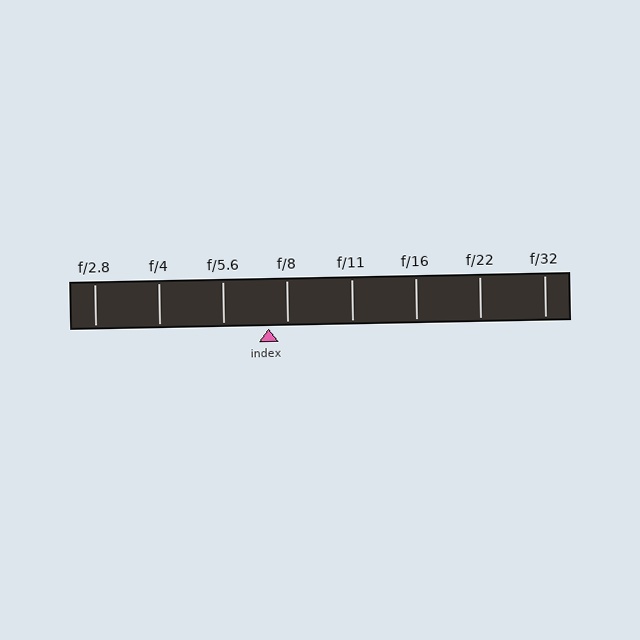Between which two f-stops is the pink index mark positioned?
The index mark is between f/5.6 and f/8.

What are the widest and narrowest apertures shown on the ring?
The widest aperture shown is f/2.8 and the narrowest is f/32.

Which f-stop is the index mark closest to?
The index mark is closest to f/8.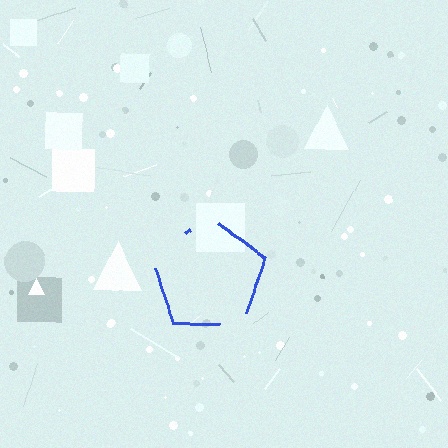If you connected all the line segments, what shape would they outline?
They would outline a pentagon.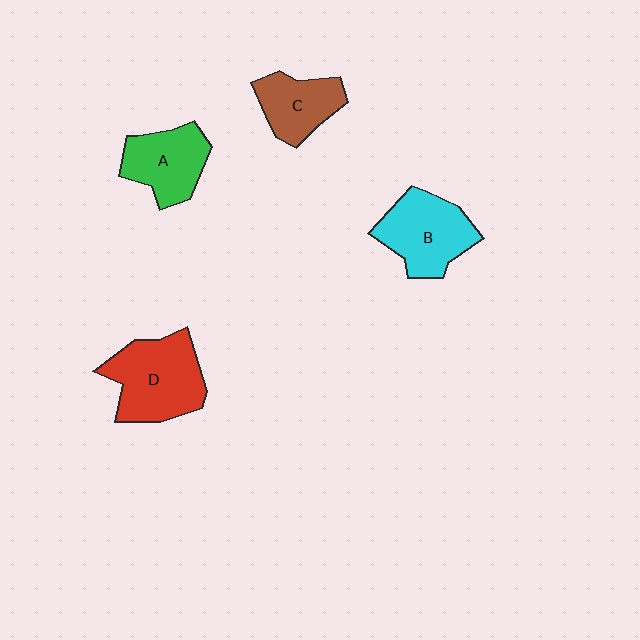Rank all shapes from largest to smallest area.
From largest to smallest: D (red), B (cyan), A (green), C (brown).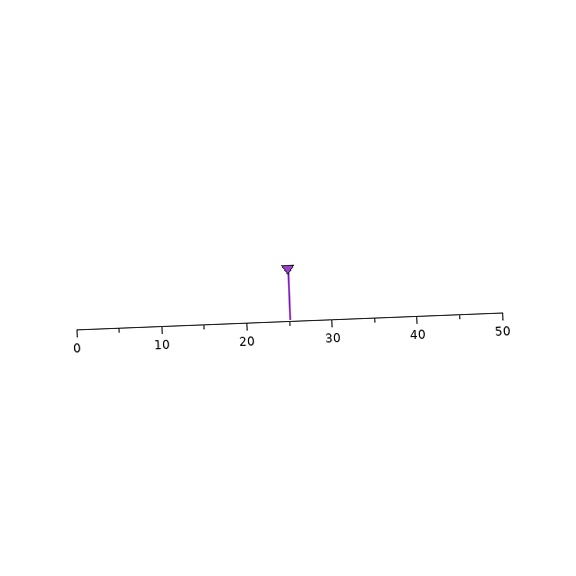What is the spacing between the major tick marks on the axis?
The major ticks are spaced 10 apart.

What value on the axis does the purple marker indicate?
The marker indicates approximately 25.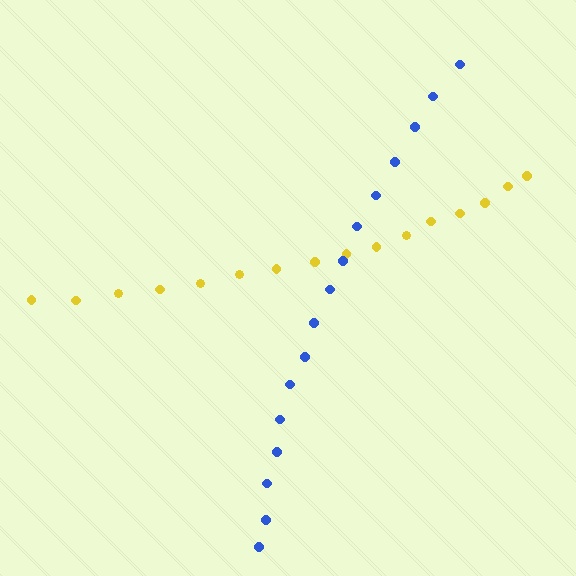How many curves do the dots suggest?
There are 2 distinct paths.